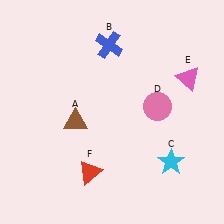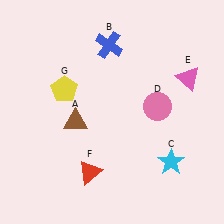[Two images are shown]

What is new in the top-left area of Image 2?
A yellow pentagon (G) was added in the top-left area of Image 2.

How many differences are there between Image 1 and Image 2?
There is 1 difference between the two images.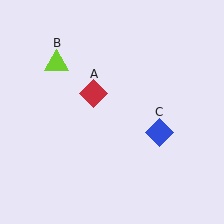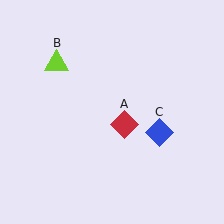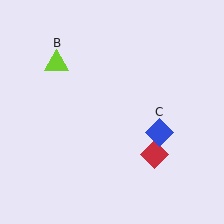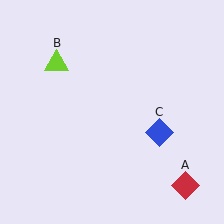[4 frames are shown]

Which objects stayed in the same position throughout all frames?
Lime triangle (object B) and blue diamond (object C) remained stationary.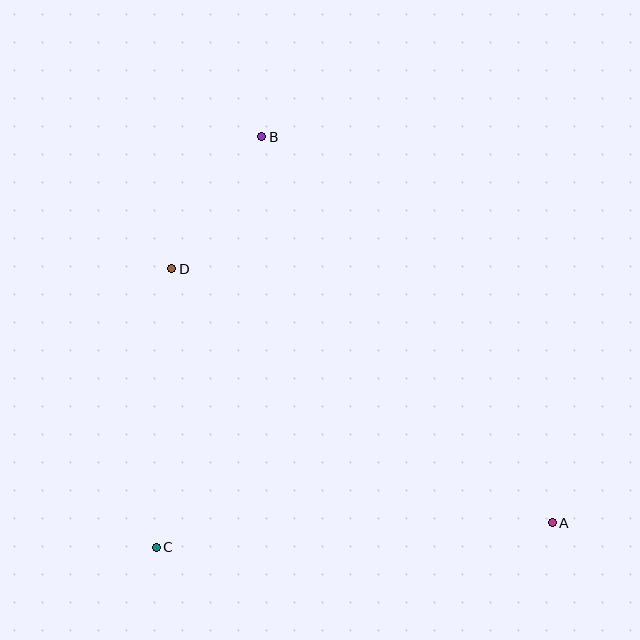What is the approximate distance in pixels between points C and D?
The distance between C and D is approximately 279 pixels.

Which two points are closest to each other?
Points B and D are closest to each other.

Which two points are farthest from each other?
Points A and B are farthest from each other.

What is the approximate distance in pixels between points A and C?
The distance between A and C is approximately 397 pixels.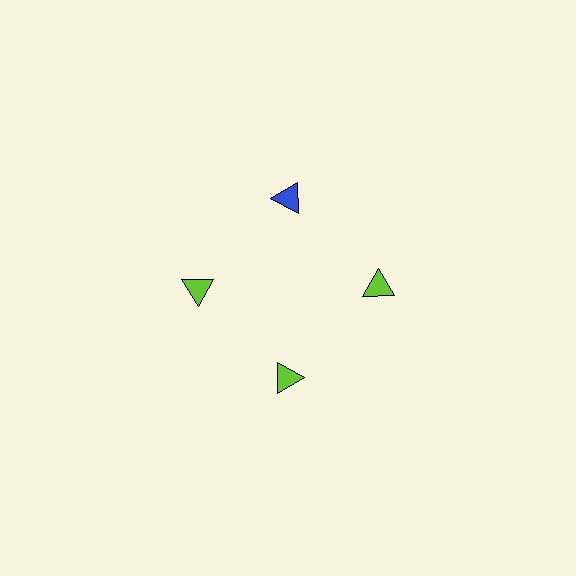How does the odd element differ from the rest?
It has a different color: blue instead of lime.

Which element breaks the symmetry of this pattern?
The blue triangle at roughly the 12 o'clock position breaks the symmetry. All other shapes are lime triangles.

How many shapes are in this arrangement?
There are 4 shapes arranged in a ring pattern.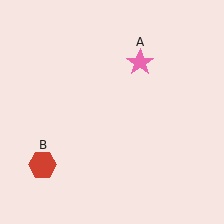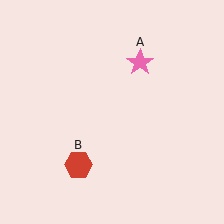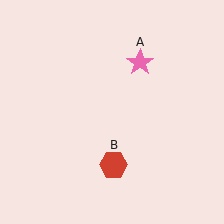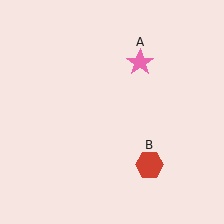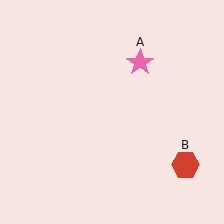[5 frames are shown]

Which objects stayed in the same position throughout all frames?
Pink star (object A) remained stationary.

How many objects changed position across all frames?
1 object changed position: red hexagon (object B).